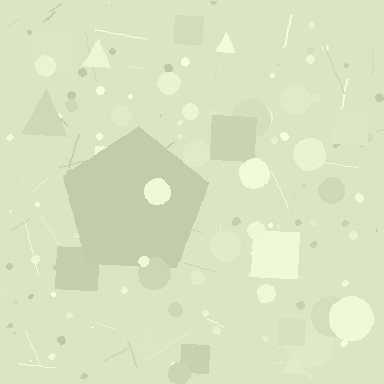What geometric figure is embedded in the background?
A pentagon is embedded in the background.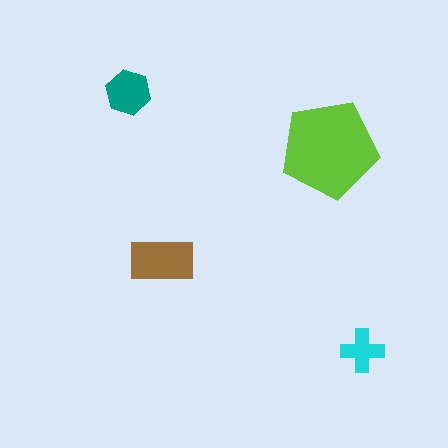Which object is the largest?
The lime pentagon.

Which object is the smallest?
The cyan cross.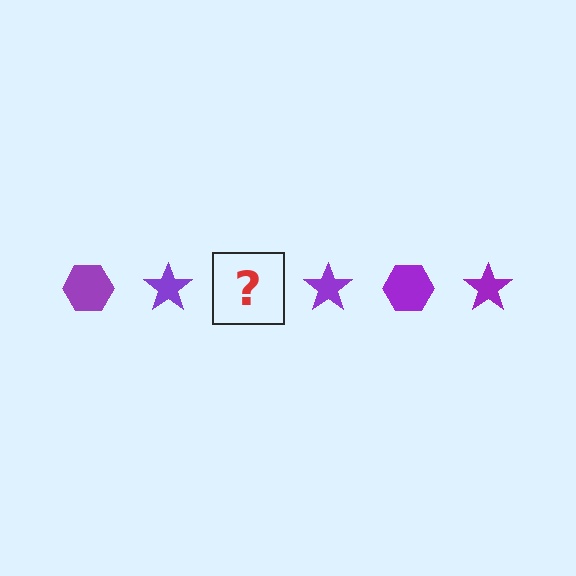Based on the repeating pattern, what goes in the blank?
The blank should be a purple hexagon.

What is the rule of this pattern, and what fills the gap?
The rule is that the pattern cycles through hexagon, star shapes in purple. The gap should be filled with a purple hexagon.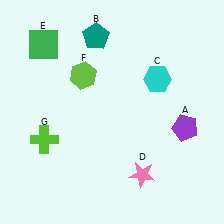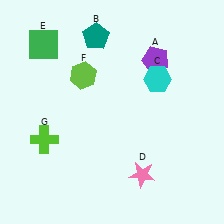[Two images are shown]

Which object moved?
The purple pentagon (A) moved up.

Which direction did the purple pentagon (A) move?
The purple pentagon (A) moved up.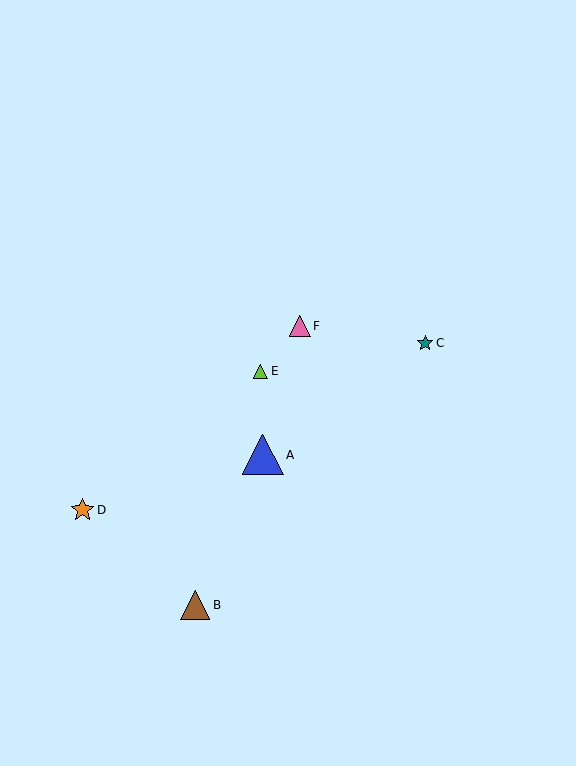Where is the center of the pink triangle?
The center of the pink triangle is at (300, 326).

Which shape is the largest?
The blue triangle (labeled A) is the largest.